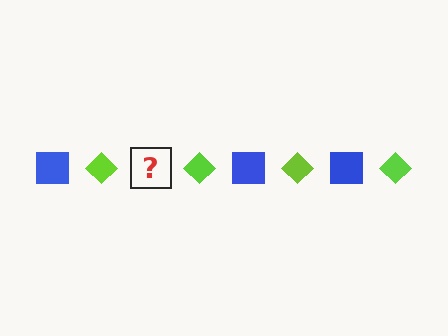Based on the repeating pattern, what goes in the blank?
The blank should be a blue square.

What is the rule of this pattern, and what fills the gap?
The rule is that the pattern alternates between blue square and lime diamond. The gap should be filled with a blue square.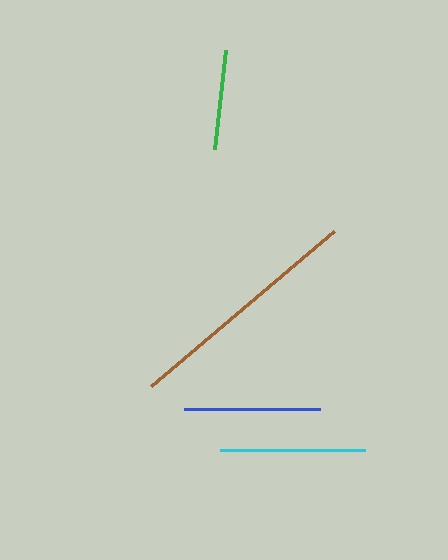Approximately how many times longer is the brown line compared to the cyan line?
The brown line is approximately 1.7 times the length of the cyan line.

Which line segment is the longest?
The brown line is the longest at approximately 240 pixels.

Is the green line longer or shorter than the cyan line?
The cyan line is longer than the green line.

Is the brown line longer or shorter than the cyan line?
The brown line is longer than the cyan line.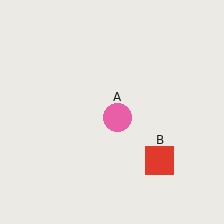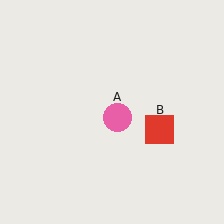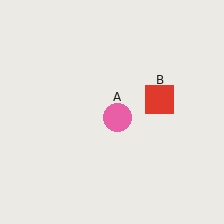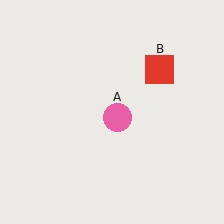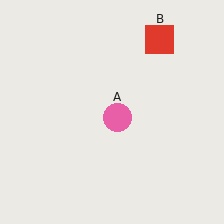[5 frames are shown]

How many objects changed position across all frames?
1 object changed position: red square (object B).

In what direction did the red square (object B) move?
The red square (object B) moved up.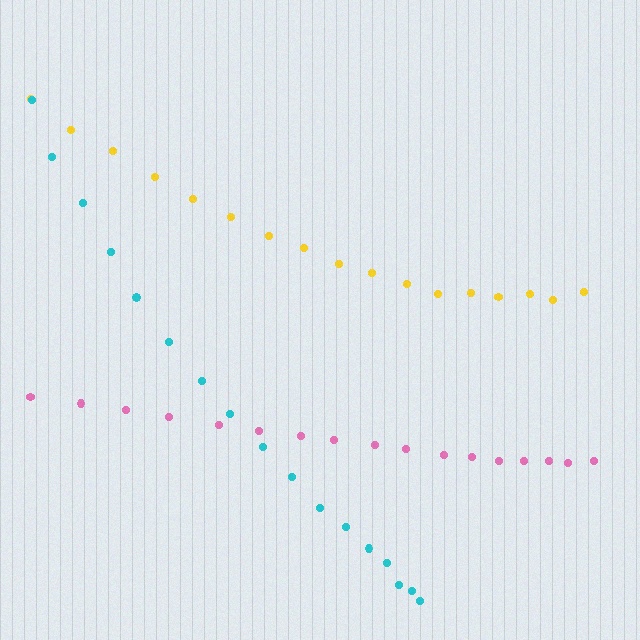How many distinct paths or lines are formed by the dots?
There are 3 distinct paths.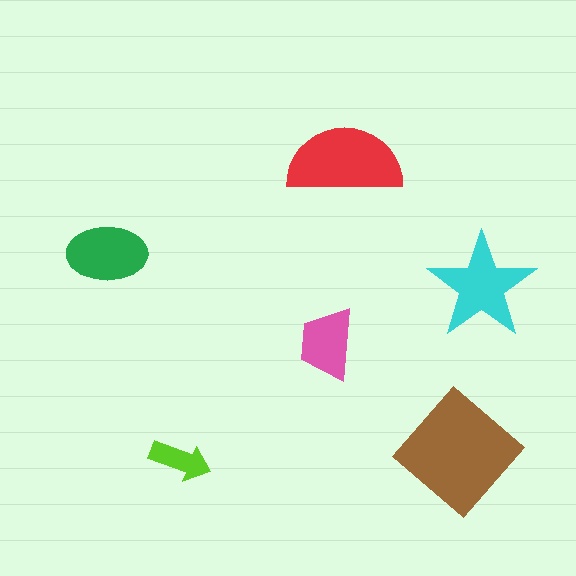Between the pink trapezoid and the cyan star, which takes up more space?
The cyan star.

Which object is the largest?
The brown diamond.